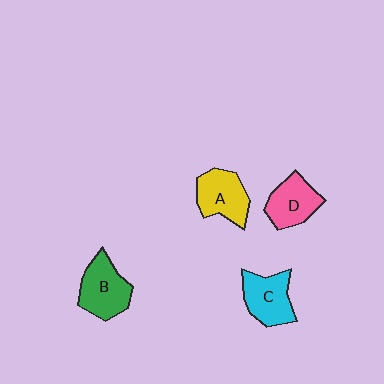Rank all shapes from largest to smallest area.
From largest to smallest: B (green), C (cyan), A (yellow), D (pink).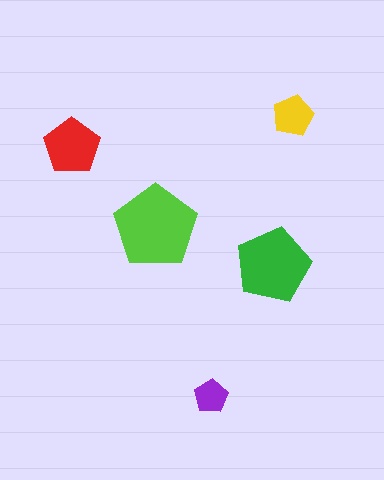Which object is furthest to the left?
The red pentagon is leftmost.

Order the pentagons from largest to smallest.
the lime one, the green one, the red one, the yellow one, the purple one.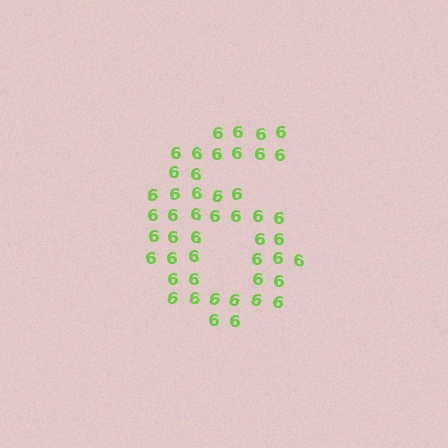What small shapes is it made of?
It is made of small digit 6's.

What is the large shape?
The large shape is the digit 6.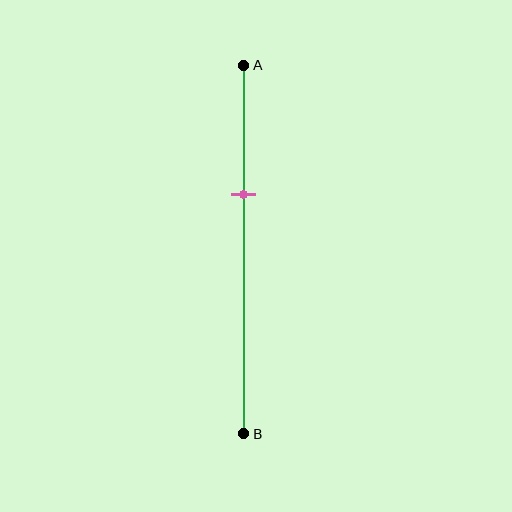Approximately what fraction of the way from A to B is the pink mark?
The pink mark is approximately 35% of the way from A to B.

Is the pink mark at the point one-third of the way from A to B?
Yes, the mark is approximately at the one-third point.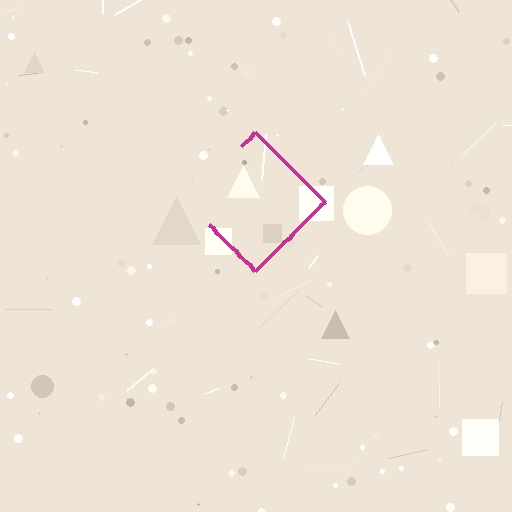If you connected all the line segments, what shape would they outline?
They would outline a diamond.